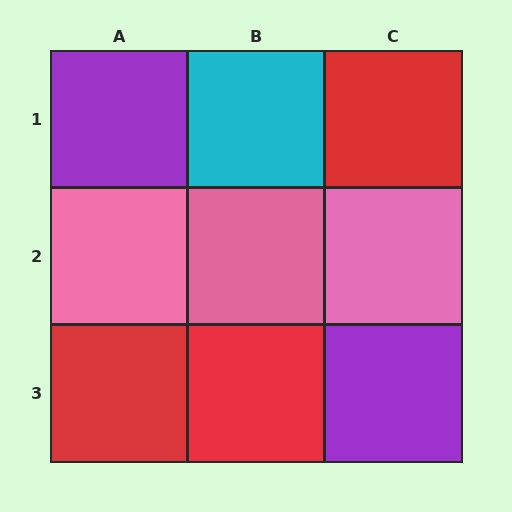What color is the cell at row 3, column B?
Red.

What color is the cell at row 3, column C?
Purple.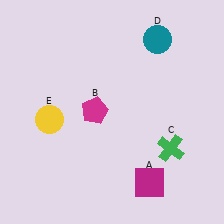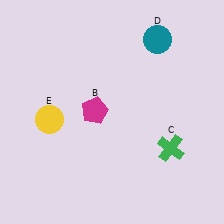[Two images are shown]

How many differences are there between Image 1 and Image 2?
There is 1 difference between the two images.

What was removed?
The magenta square (A) was removed in Image 2.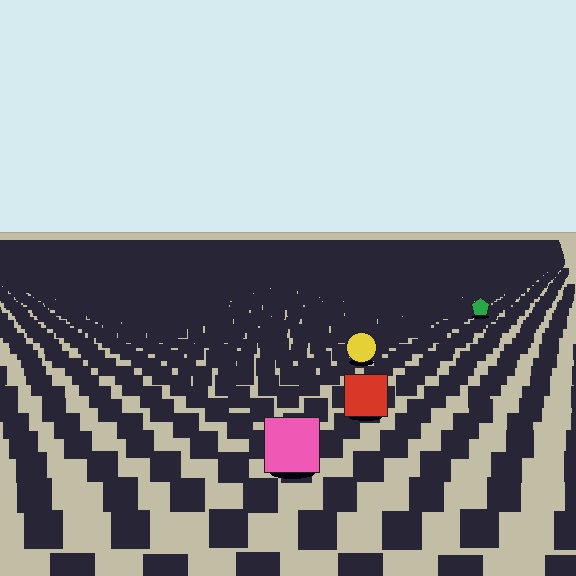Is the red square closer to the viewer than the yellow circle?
Yes. The red square is closer — you can tell from the texture gradient: the ground texture is coarser near it.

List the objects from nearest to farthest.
From nearest to farthest: the pink square, the red square, the yellow circle, the green pentagon.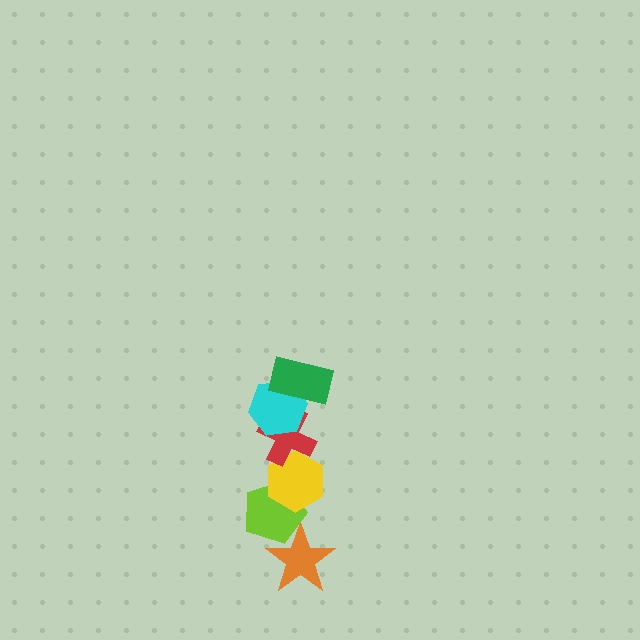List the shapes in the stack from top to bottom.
From top to bottom: the green rectangle, the cyan hexagon, the red cross, the yellow hexagon, the lime pentagon, the orange star.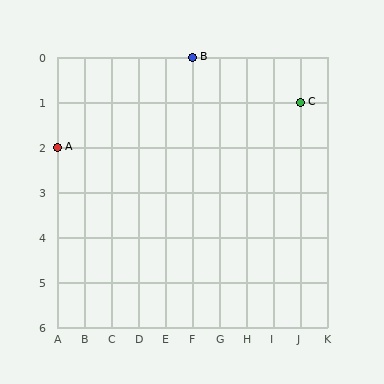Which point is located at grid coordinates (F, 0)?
Point B is at (F, 0).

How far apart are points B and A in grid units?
Points B and A are 5 columns and 2 rows apart (about 5.4 grid units diagonally).